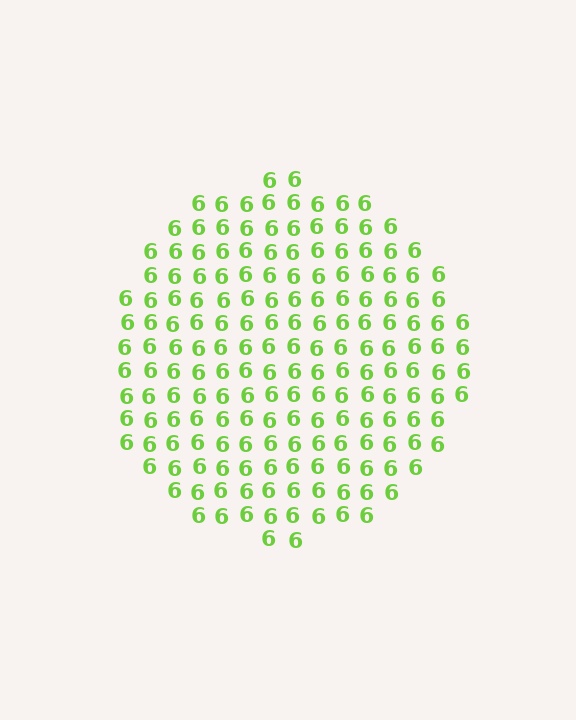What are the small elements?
The small elements are digit 6's.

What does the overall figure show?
The overall figure shows a circle.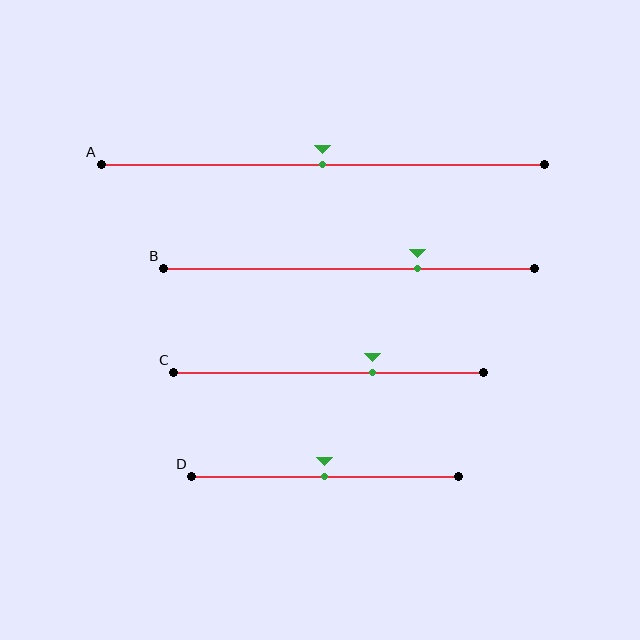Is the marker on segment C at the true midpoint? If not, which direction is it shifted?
No, the marker on segment C is shifted to the right by about 14% of the segment length.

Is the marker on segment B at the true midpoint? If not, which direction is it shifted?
No, the marker on segment B is shifted to the right by about 19% of the segment length.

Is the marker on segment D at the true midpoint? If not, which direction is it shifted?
Yes, the marker on segment D is at the true midpoint.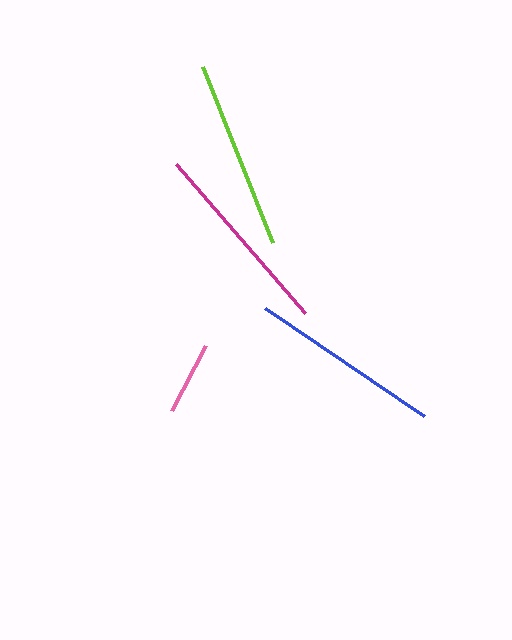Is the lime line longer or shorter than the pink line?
The lime line is longer than the pink line.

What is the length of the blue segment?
The blue segment is approximately 193 pixels long.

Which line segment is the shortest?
The pink line is the shortest at approximately 73 pixels.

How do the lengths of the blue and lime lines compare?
The blue and lime lines are approximately the same length.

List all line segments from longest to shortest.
From longest to shortest: magenta, blue, lime, pink.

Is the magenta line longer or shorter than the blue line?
The magenta line is longer than the blue line.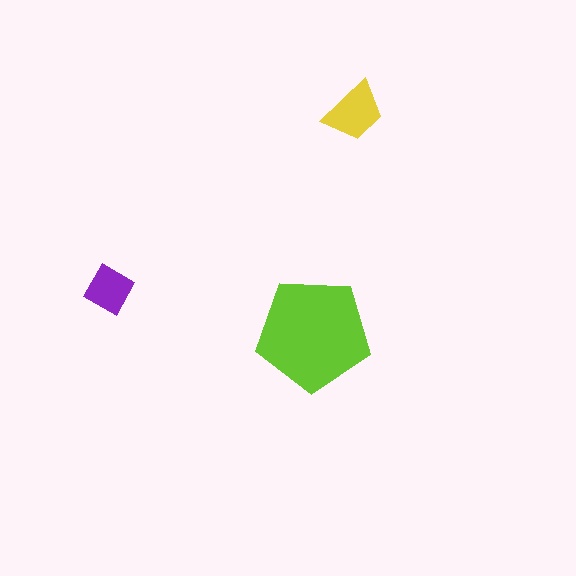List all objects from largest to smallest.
The lime pentagon, the yellow trapezoid, the purple diamond.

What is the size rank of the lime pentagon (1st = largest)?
1st.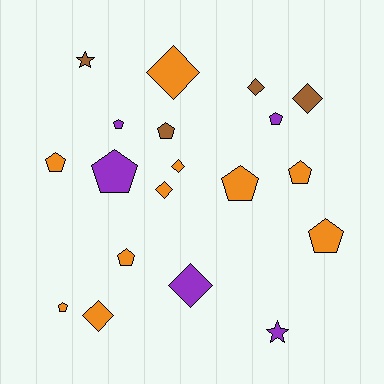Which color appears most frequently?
Orange, with 10 objects.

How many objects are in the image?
There are 19 objects.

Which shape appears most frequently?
Pentagon, with 10 objects.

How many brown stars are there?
There is 1 brown star.